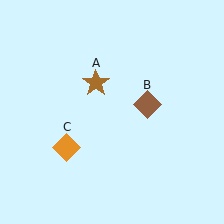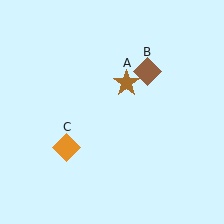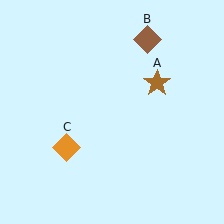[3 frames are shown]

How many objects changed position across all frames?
2 objects changed position: brown star (object A), brown diamond (object B).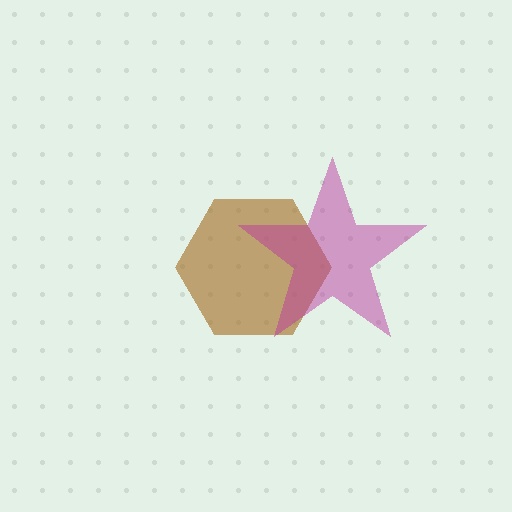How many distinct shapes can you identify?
There are 2 distinct shapes: a brown hexagon, a magenta star.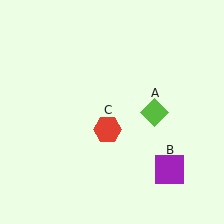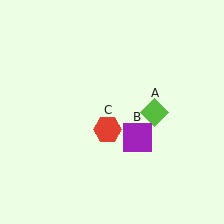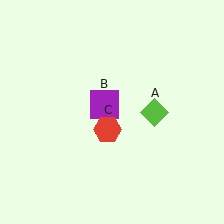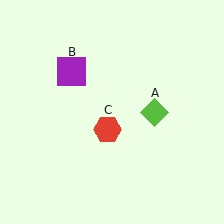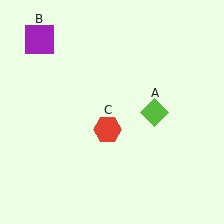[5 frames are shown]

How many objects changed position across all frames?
1 object changed position: purple square (object B).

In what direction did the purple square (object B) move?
The purple square (object B) moved up and to the left.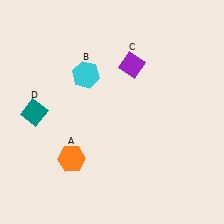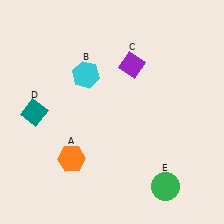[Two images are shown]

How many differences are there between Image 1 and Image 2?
There is 1 difference between the two images.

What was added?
A green circle (E) was added in Image 2.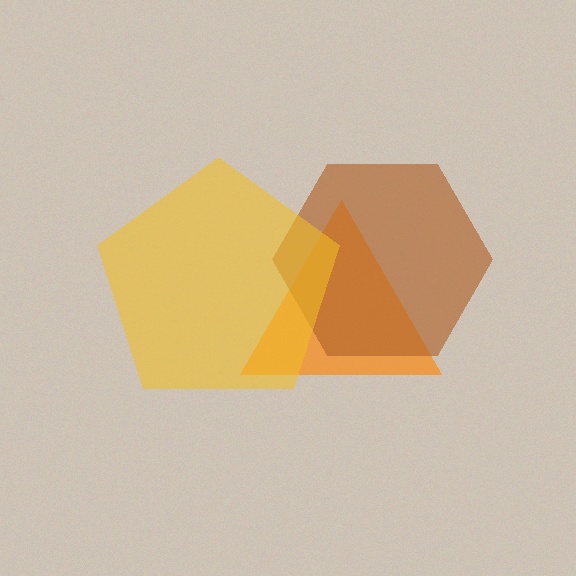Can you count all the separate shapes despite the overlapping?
Yes, there are 3 separate shapes.